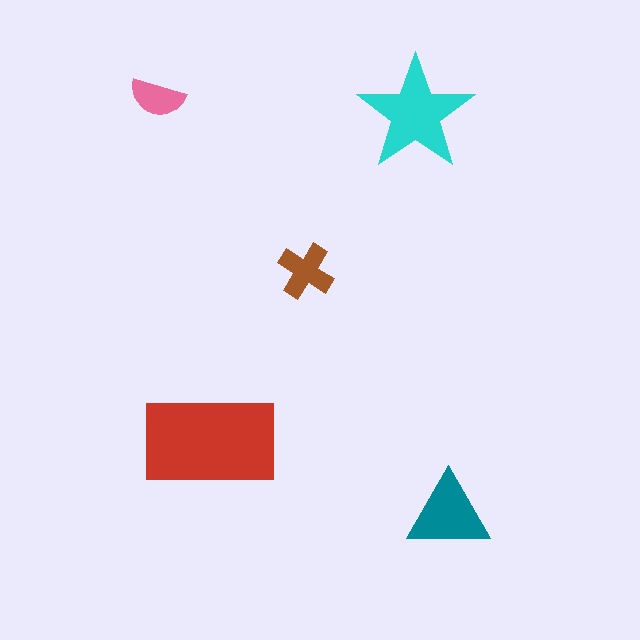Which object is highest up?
The pink semicircle is topmost.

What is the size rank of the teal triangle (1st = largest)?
3rd.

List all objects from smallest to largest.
The pink semicircle, the brown cross, the teal triangle, the cyan star, the red rectangle.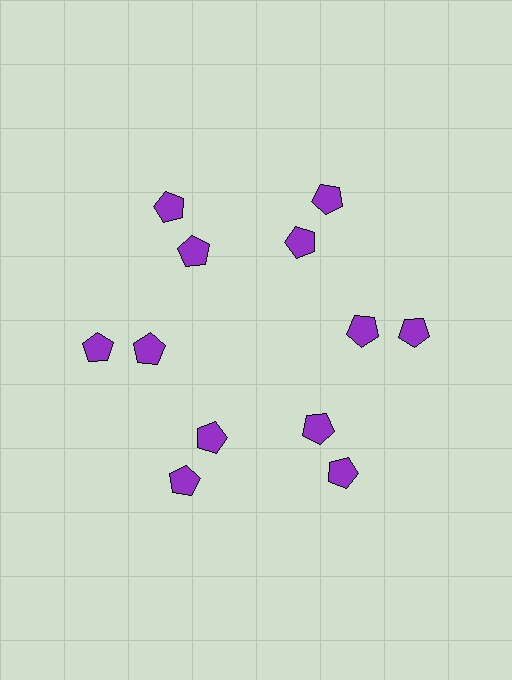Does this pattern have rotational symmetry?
Yes, this pattern has 6-fold rotational symmetry. It looks the same after rotating 60 degrees around the center.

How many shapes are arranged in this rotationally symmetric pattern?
There are 12 shapes, arranged in 6 groups of 2.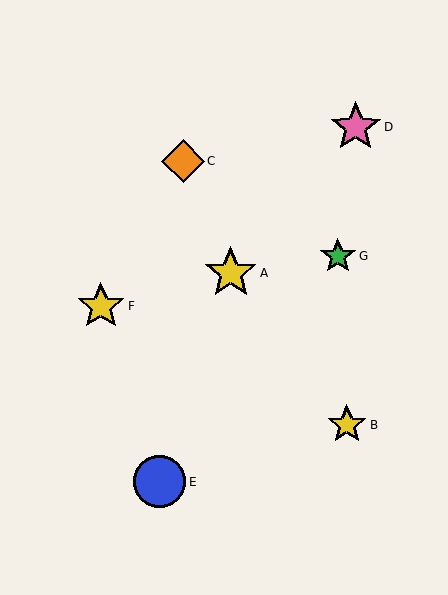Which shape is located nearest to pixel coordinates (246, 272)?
The yellow star (labeled A) at (231, 273) is nearest to that location.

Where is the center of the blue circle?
The center of the blue circle is at (159, 482).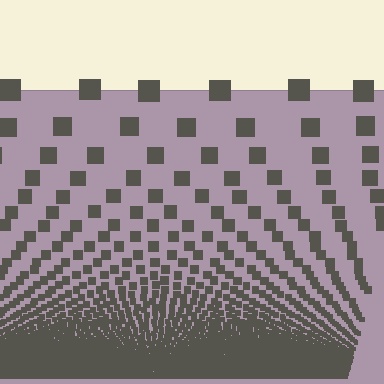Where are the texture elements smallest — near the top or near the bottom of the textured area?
Near the bottom.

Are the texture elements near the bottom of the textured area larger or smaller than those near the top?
Smaller. The gradient is inverted — elements near the bottom are smaller and denser.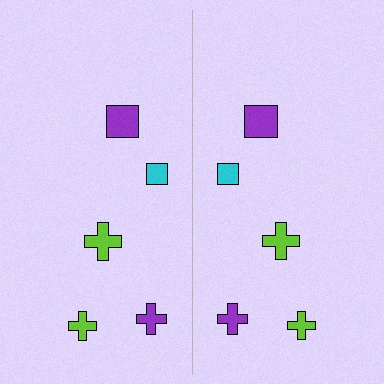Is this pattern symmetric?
Yes, this pattern has bilateral (reflection) symmetry.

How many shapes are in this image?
There are 10 shapes in this image.